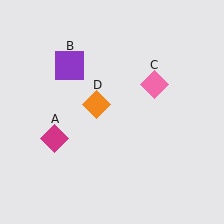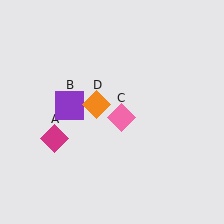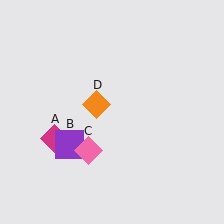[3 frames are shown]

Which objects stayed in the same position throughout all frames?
Magenta diamond (object A) and orange diamond (object D) remained stationary.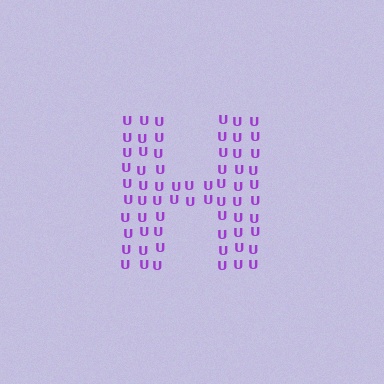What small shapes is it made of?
It is made of small letter U's.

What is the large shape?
The large shape is the letter H.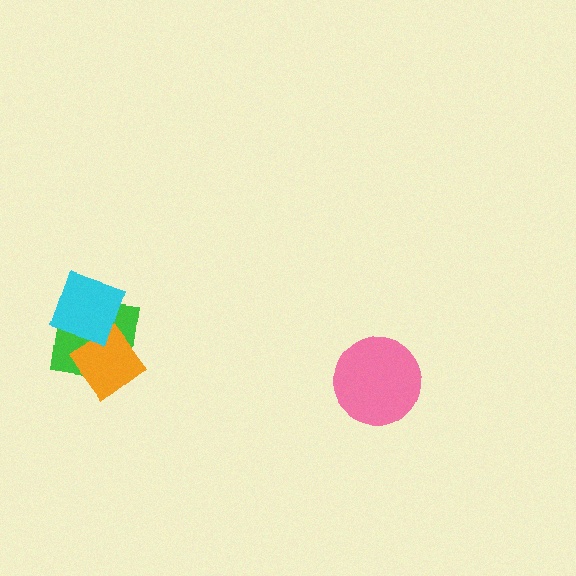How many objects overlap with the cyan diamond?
2 objects overlap with the cyan diamond.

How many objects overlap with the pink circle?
0 objects overlap with the pink circle.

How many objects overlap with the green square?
2 objects overlap with the green square.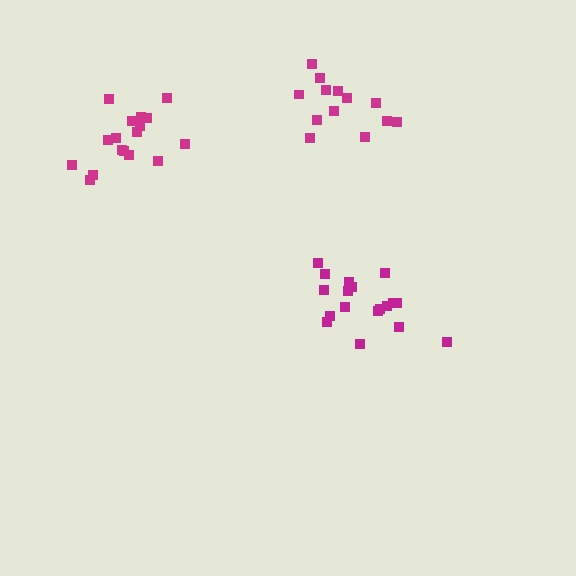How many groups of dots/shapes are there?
There are 3 groups.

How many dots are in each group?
Group 1: 13 dots, Group 2: 17 dots, Group 3: 18 dots (48 total).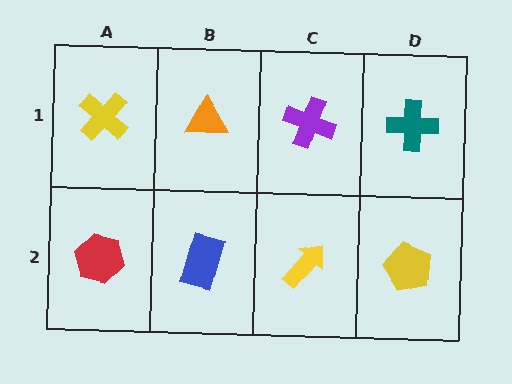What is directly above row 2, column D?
A teal cross.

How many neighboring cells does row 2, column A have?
2.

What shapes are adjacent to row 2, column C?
A purple cross (row 1, column C), a blue rectangle (row 2, column B), a yellow pentagon (row 2, column D).